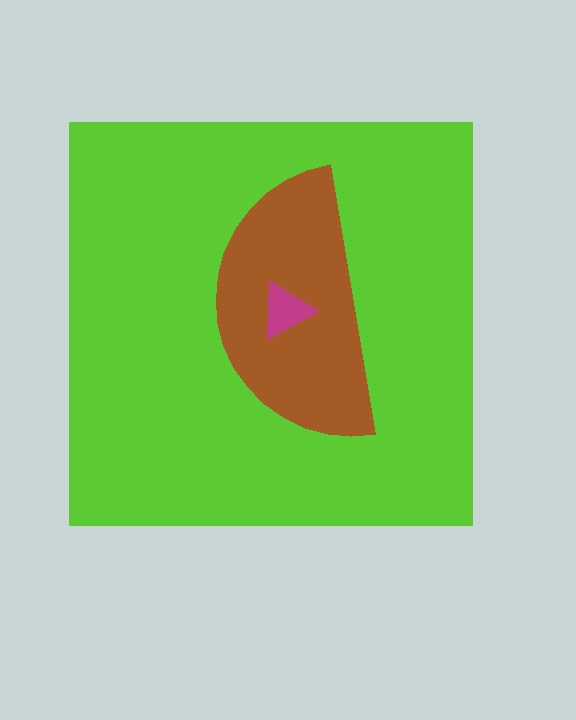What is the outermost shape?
The lime square.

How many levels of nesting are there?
3.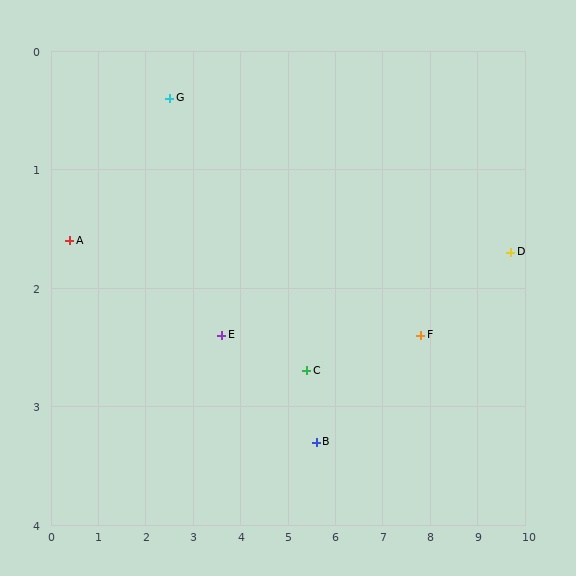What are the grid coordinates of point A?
Point A is at approximately (0.4, 1.6).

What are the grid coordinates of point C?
Point C is at approximately (5.4, 2.7).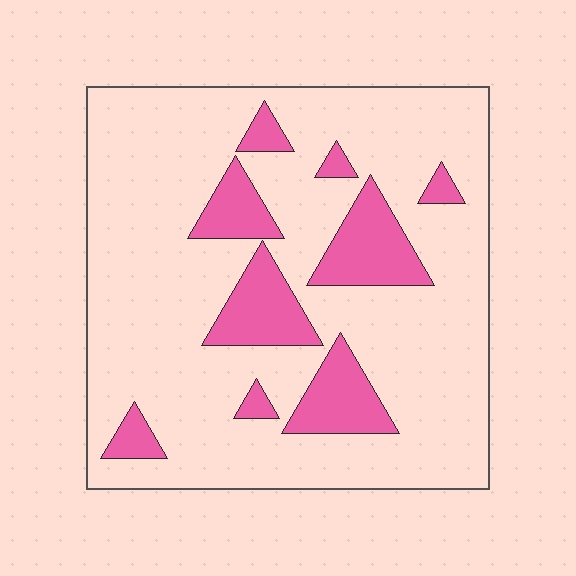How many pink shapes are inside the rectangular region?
9.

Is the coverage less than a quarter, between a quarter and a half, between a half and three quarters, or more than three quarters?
Less than a quarter.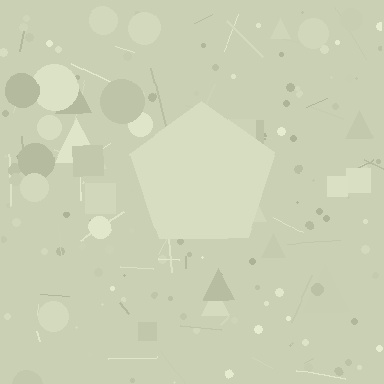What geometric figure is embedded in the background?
A pentagon is embedded in the background.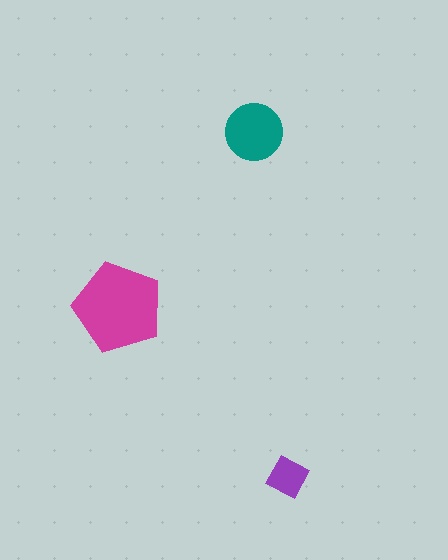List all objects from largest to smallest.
The magenta pentagon, the teal circle, the purple diamond.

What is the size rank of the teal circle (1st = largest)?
2nd.